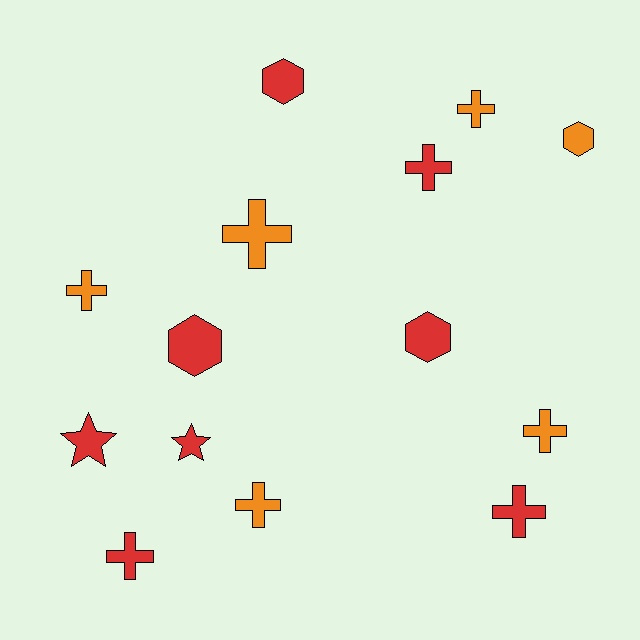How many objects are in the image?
There are 14 objects.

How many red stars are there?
There are 2 red stars.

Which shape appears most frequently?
Cross, with 8 objects.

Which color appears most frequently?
Red, with 8 objects.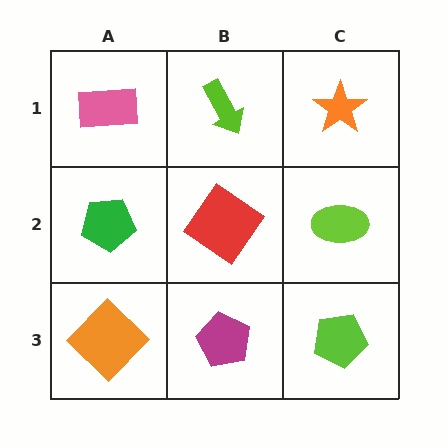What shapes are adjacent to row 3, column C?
A lime ellipse (row 2, column C), a magenta pentagon (row 3, column B).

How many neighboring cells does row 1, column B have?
3.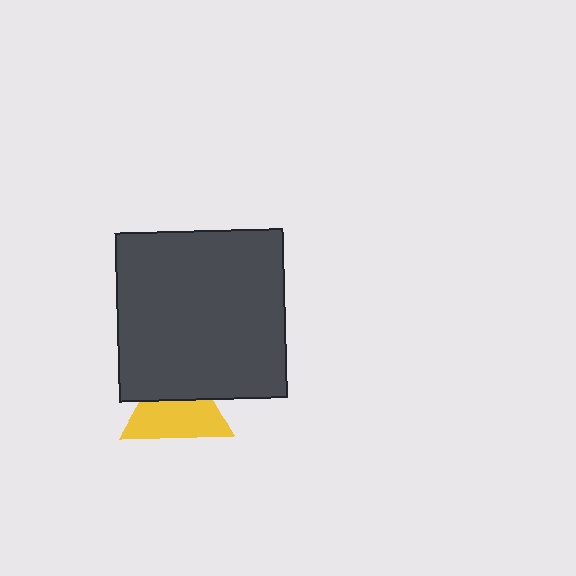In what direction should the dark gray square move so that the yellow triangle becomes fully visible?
The dark gray square should move up. That is the shortest direction to clear the overlap and leave the yellow triangle fully visible.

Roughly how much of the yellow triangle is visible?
About half of it is visible (roughly 61%).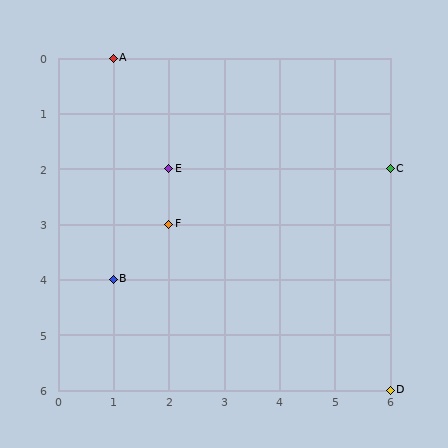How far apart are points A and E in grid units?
Points A and E are 1 column and 2 rows apart (about 2.2 grid units diagonally).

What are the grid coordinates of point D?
Point D is at grid coordinates (6, 6).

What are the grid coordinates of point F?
Point F is at grid coordinates (2, 3).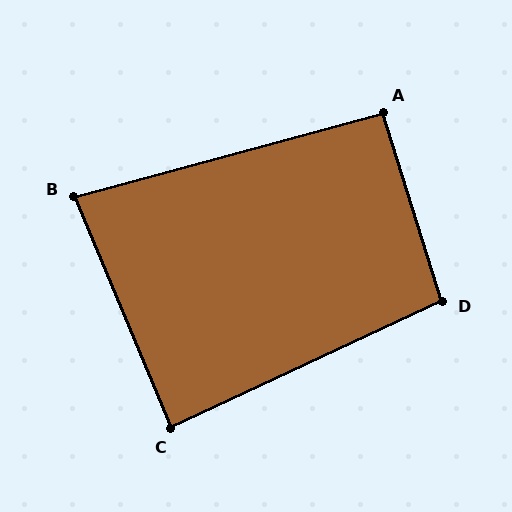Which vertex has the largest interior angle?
D, at approximately 98 degrees.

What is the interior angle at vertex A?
Approximately 92 degrees (approximately right).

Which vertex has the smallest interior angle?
B, at approximately 82 degrees.